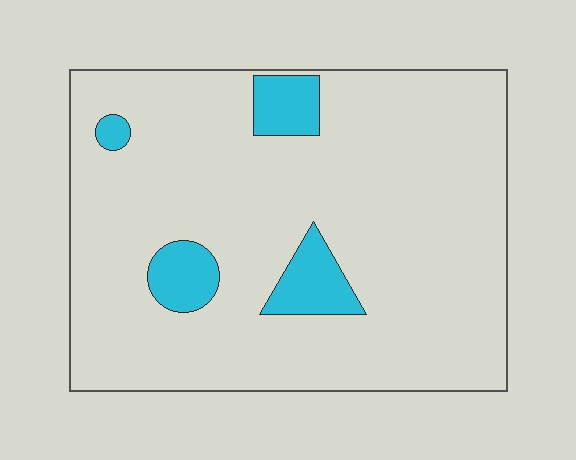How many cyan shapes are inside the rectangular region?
4.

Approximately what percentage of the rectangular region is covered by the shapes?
Approximately 10%.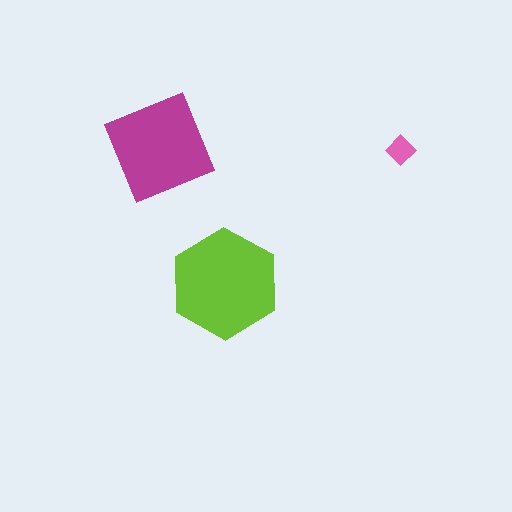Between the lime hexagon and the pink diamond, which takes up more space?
The lime hexagon.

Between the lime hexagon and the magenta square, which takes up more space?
The lime hexagon.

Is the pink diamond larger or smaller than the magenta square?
Smaller.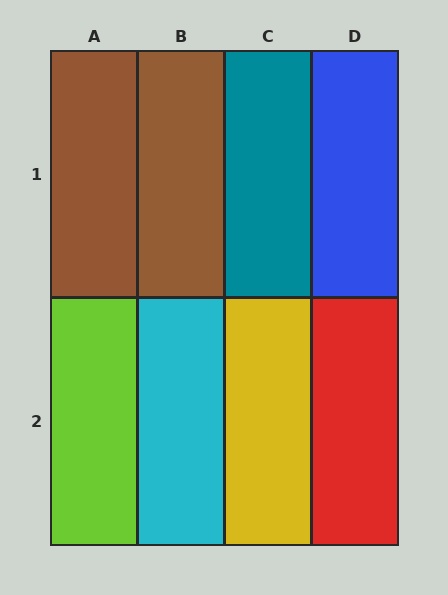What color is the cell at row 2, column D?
Red.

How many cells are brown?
2 cells are brown.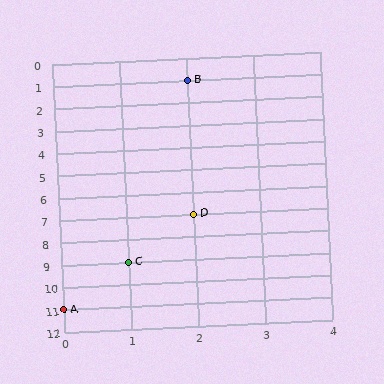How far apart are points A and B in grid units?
Points A and B are 2 columns and 10 rows apart (about 10.2 grid units diagonally).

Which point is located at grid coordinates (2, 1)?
Point B is at (2, 1).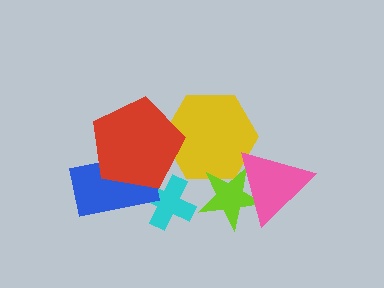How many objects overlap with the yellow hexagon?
3 objects overlap with the yellow hexagon.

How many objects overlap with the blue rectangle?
2 objects overlap with the blue rectangle.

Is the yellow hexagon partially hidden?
Yes, it is partially covered by another shape.